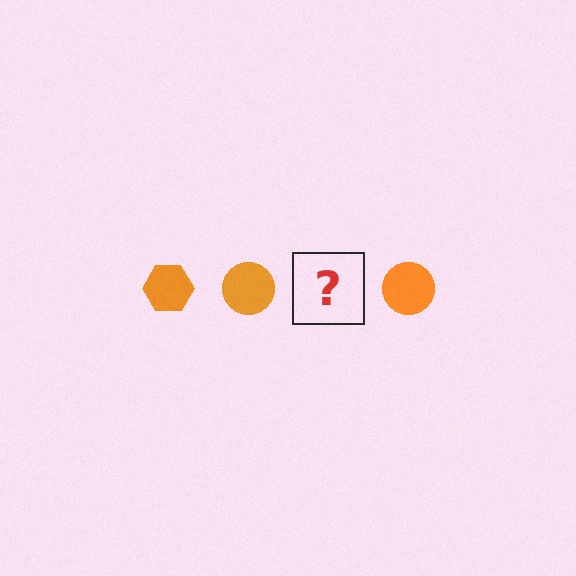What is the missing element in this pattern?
The missing element is an orange hexagon.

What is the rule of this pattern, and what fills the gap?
The rule is that the pattern cycles through hexagon, circle shapes in orange. The gap should be filled with an orange hexagon.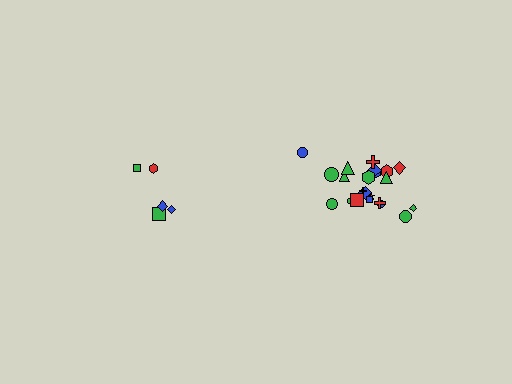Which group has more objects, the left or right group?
The right group.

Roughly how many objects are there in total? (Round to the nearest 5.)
Roughly 25 objects in total.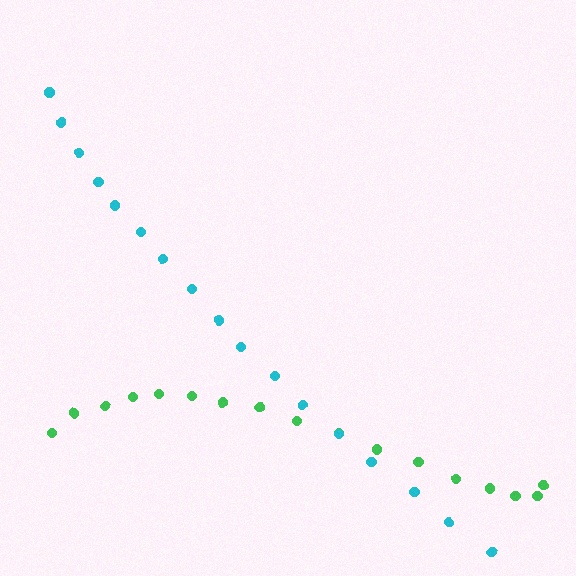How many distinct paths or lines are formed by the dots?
There are 2 distinct paths.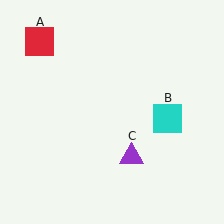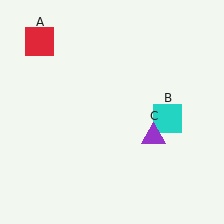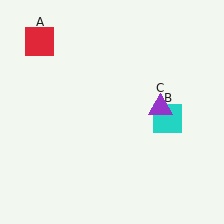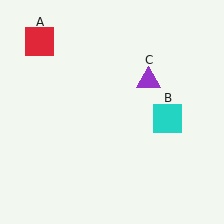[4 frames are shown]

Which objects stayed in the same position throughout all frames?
Red square (object A) and cyan square (object B) remained stationary.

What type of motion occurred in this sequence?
The purple triangle (object C) rotated counterclockwise around the center of the scene.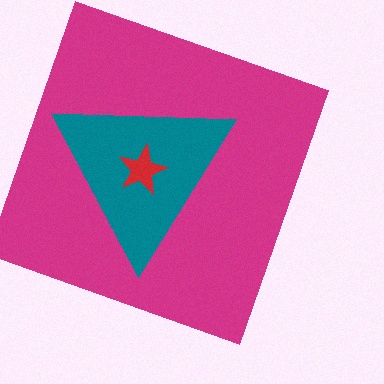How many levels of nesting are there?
3.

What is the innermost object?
The red star.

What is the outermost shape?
The magenta square.